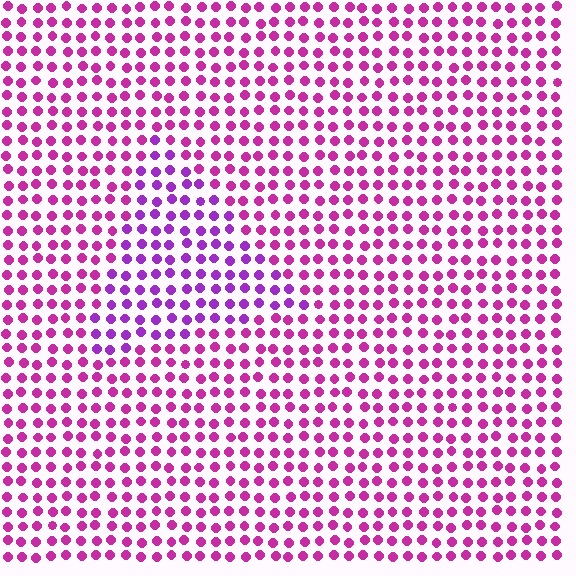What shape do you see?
I see a triangle.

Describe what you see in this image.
The image is filled with small magenta elements in a uniform arrangement. A triangle-shaped region is visible where the elements are tinted to a slightly different hue, forming a subtle color boundary.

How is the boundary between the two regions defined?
The boundary is defined purely by a slight shift in hue (about 29 degrees). Spacing, size, and orientation are identical on both sides.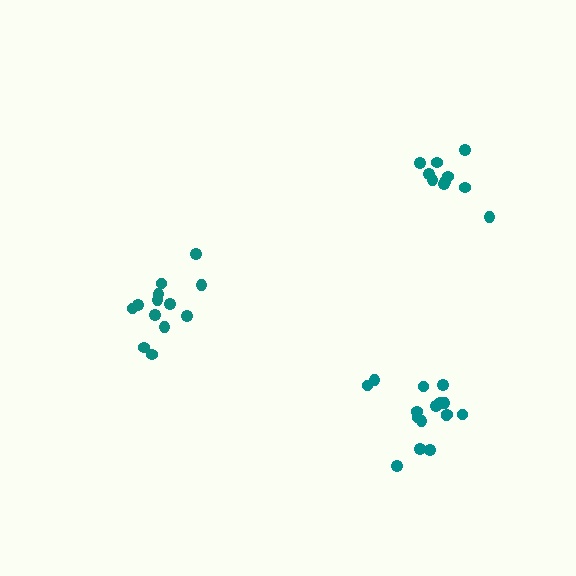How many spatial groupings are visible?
There are 3 spatial groupings.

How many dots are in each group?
Group 1: 11 dots, Group 2: 16 dots, Group 3: 13 dots (40 total).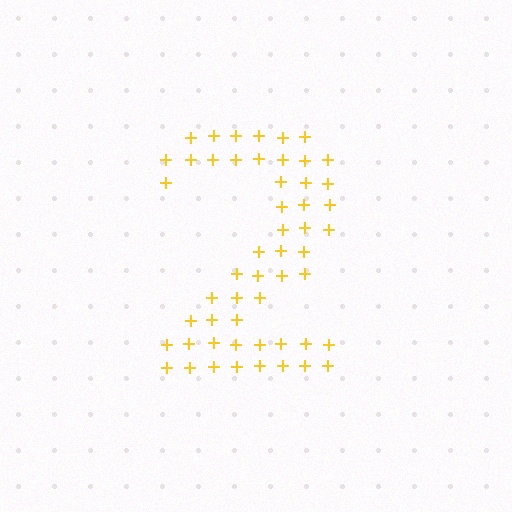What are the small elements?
The small elements are plus signs.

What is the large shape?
The large shape is the digit 2.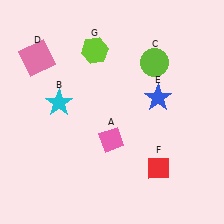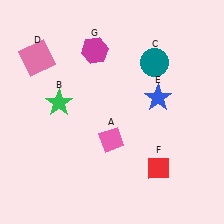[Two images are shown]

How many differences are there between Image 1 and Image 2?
There are 3 differences between the two images.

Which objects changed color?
B changed from cyan to green. C changed from lime to teal. G changed from lime to magenta.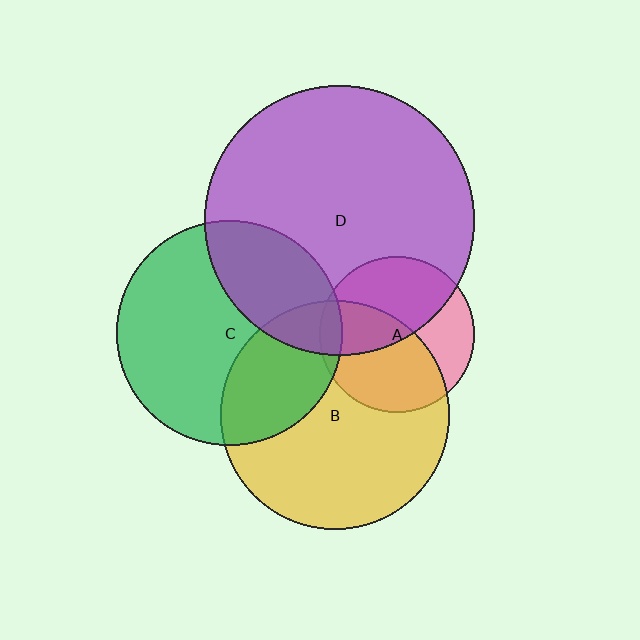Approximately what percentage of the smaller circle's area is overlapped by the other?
Approximately 30%.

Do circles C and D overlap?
Yes.